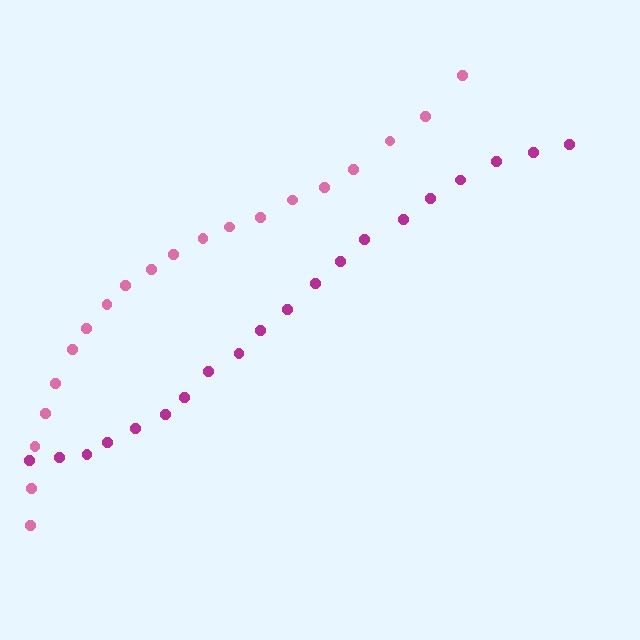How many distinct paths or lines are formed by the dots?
There are 2 distinct paths.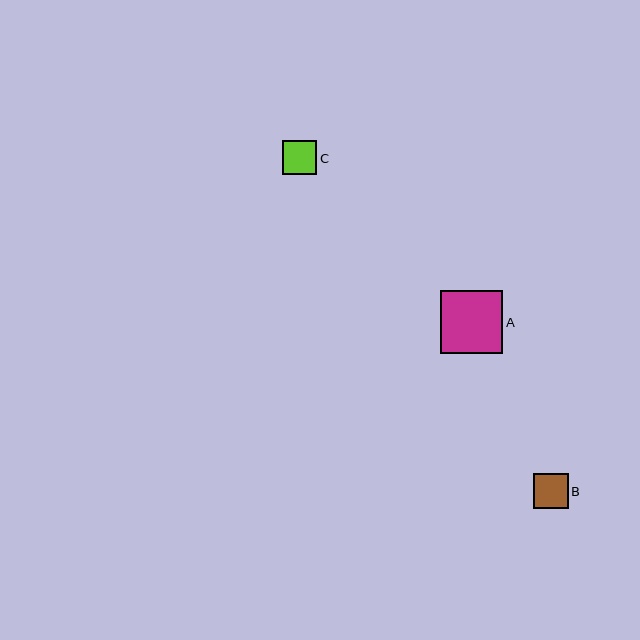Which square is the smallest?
Square B is the smallest with a size of approximately 34 pixels.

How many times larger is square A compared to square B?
Square A is approximately 1.8 times the size of square B.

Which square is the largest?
Square A is the largest with a size of approximately 63 pixels.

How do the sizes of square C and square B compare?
Square C and square B are approximately the same size.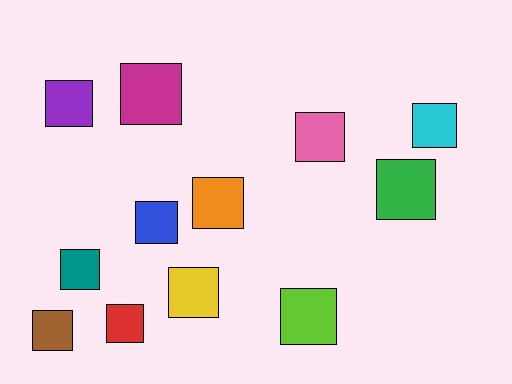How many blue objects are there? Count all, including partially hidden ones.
There is 1 blue object.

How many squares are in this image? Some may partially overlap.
There are 12 squares.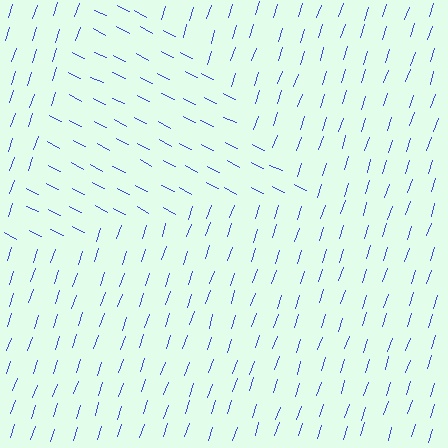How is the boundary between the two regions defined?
The boundary is defined purely by a change in line orientation (approximately 81 degrees difference). All lines are the same color and thickness.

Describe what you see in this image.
The image is filled with small blue line segments. A triangle region in the image has lines oriented differently from the surrounding lines, creating a visible texture boundary.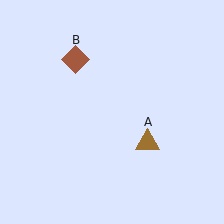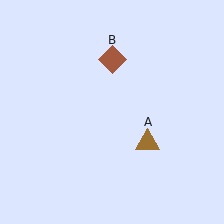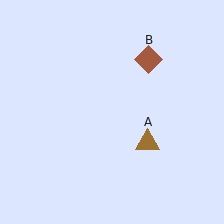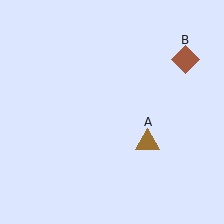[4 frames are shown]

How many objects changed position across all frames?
1 object changed position: brown diamond (object B).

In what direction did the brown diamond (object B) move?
The brown diamond (object B) moved right.